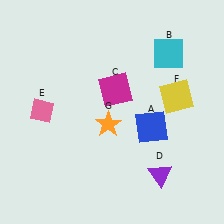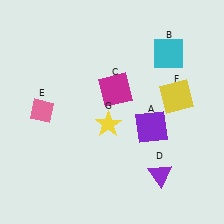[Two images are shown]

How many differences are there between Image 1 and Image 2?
There are 2 differences between the two images.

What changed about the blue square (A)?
In Image 1, A is blue. In Image 2, it changed to purple.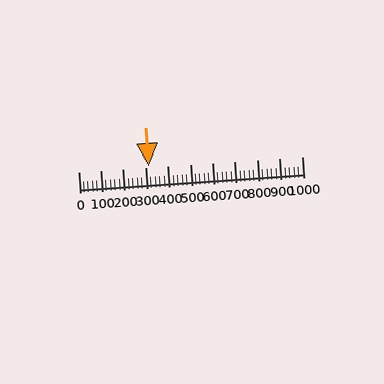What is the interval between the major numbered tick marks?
The major tick marks are spaced 100 units apart.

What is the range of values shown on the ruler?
The ruler shows values from 0 to 1000.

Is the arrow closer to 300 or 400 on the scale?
The arrow is closer to 300.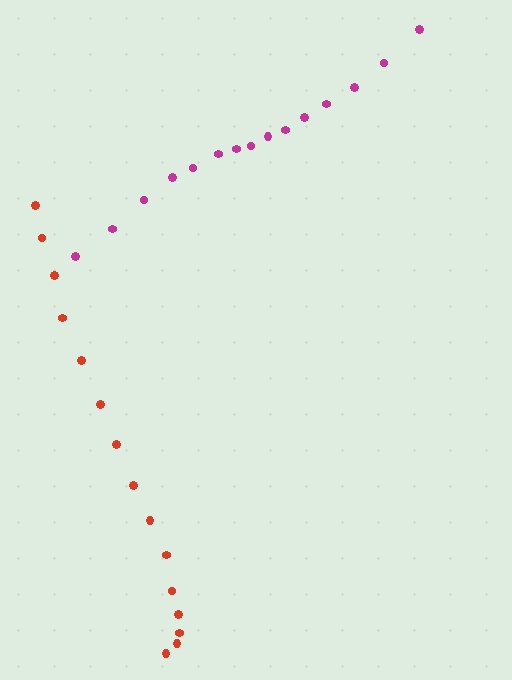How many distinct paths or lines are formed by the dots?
There are 2 distinct paths.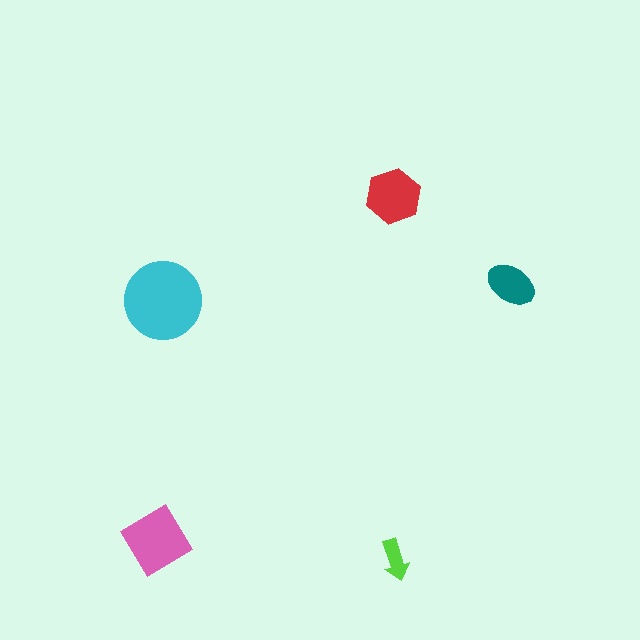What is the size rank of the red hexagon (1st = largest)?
3rd.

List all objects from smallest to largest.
The lime arrow, the teal ellipse, the red hexagon, the pink diamond, the cyan circle.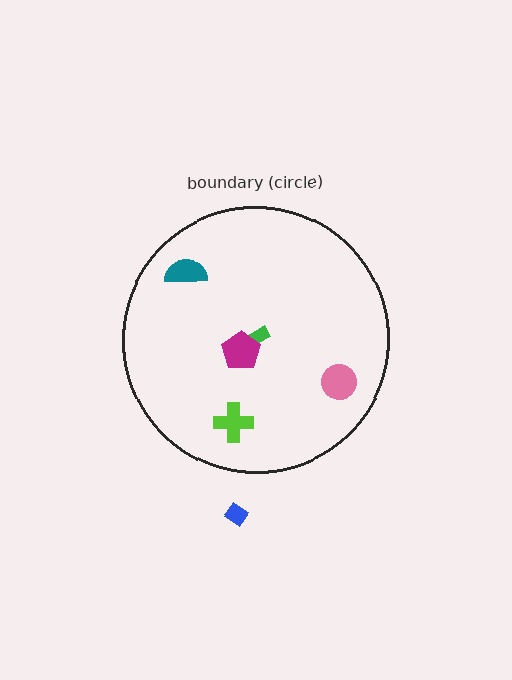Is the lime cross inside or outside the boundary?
Inside.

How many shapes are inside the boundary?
5 inside, 1 outside.